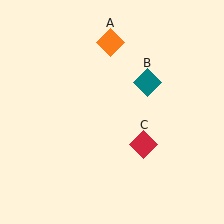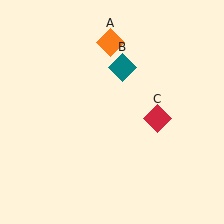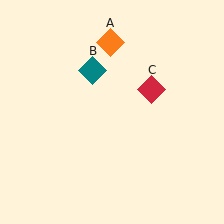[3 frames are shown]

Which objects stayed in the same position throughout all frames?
Orange diamond (object A) remained stationary.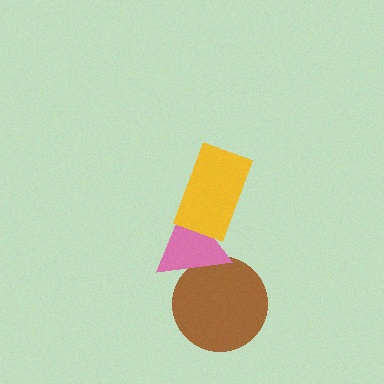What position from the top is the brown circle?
The brown circle is 3rd from the top.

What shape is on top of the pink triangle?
The yellow rectangle is on top of the pink triangle.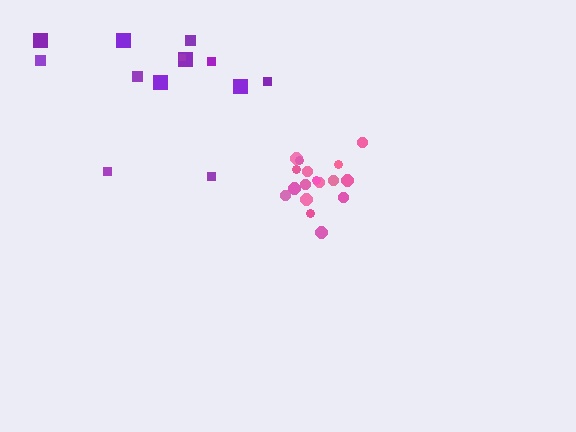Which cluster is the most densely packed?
Pink.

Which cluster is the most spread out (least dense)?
Purple.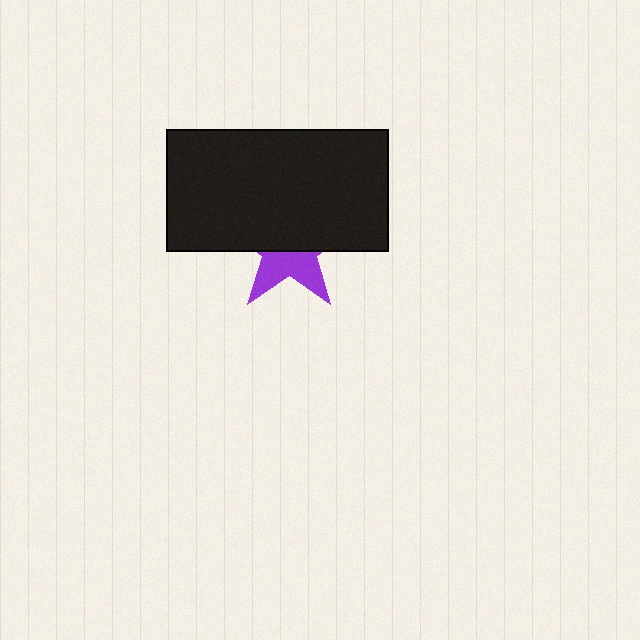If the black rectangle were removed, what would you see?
You would see the complete purple star.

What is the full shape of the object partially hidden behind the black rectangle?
The partially hidden object is a purple star.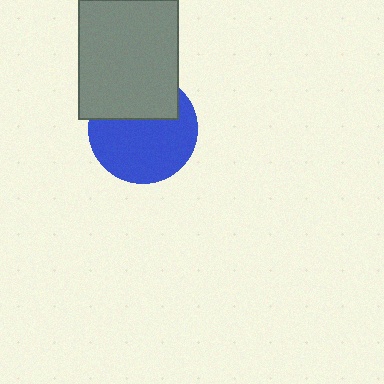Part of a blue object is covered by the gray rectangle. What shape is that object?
It is a circle.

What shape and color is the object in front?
The object in front is a gray rectangle.